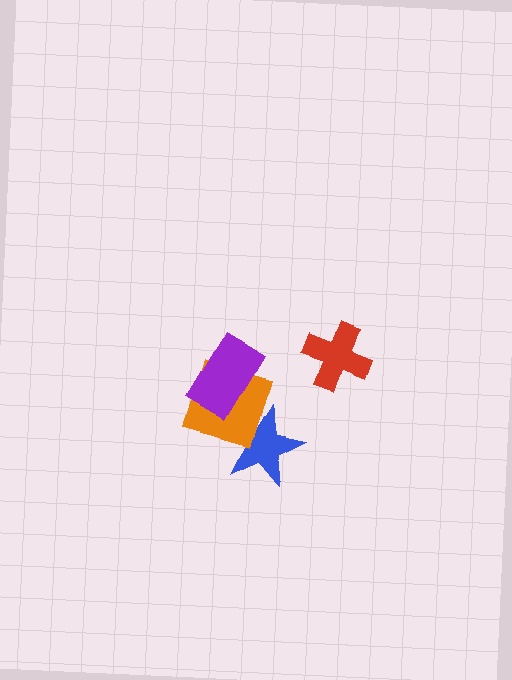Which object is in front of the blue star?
The orange diamond is in front of the blue star.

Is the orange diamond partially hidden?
Yes, it is partially covered by another shape.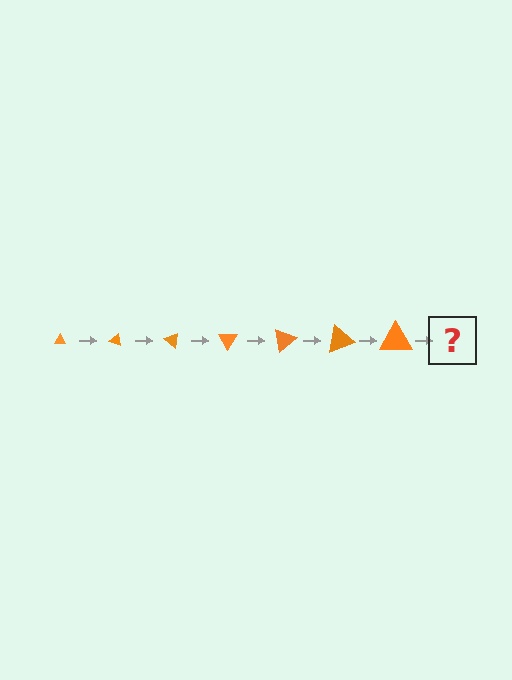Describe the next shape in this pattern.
It should be a triangle, larger than the previous one and rotated 140 degrees from the start.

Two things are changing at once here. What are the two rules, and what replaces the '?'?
The two rules are that the triangle grows larger each step and it rotates 20 degrees each step. The '?' should be a triangle, larger than the previous one and rotated 140 degrees from the start.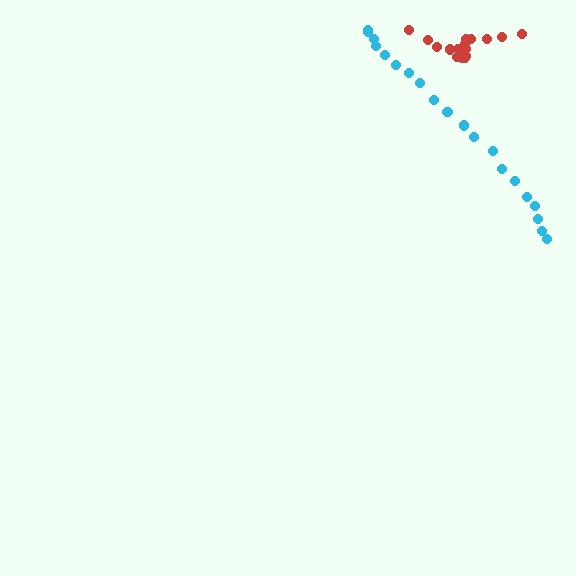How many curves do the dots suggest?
There are 2 distinct paths.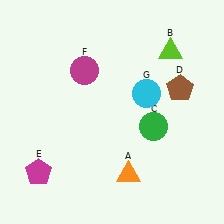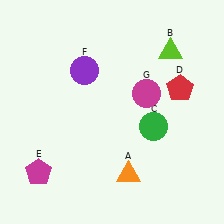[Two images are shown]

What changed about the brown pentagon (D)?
In Image 1, D is brown. In Image 2, it changed to red.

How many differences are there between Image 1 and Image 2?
There are 3 differences between the two images.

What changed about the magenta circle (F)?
In Image 1, F is magenta. In Image 2, it changed to purple.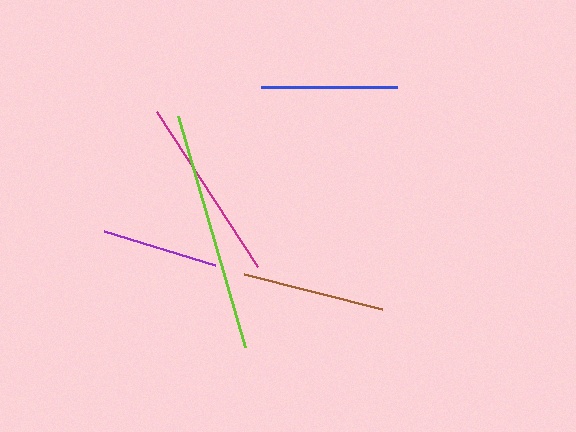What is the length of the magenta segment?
The magenta segment is approximately 185 pixels long.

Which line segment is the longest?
The lime line is the longest at approximately 240 pixels.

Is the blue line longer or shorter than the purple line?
The blue line is longer than the purple line.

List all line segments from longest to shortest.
From longest to shortest: lime, magenta, brown, blue, purple.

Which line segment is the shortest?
The purple line is the shortest at approximately 117 pixels.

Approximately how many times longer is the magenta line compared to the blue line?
The magenta line is approximately 1.4 times the length of the blue line.